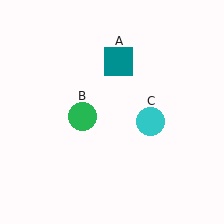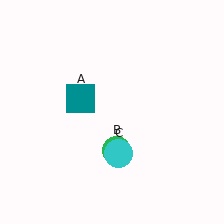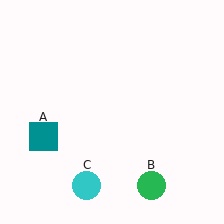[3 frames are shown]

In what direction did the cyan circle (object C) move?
The cyan circle (object C) moved down and to the left.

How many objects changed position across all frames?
3 objects changed position: teal square (object A), green circle (object B), cyan circle (object C).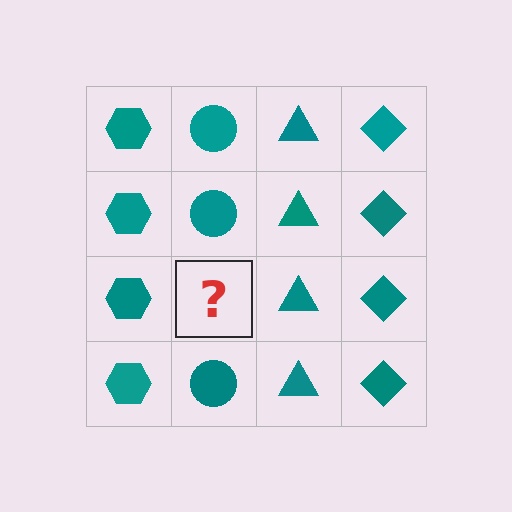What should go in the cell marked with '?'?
The missing cell should contain a teal circle.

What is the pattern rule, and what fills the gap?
The rule is that each column has a consistent shape. The gap should be filled with a teal circle.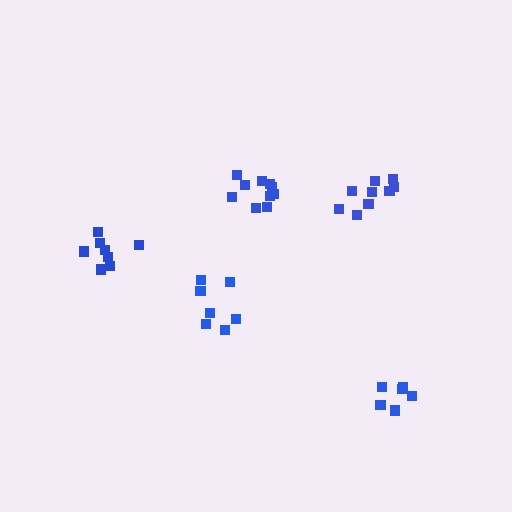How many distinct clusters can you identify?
There are 5 distinct clusters.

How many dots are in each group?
Group 1: 10 dots, Group 2: 10 dots, Group 3: 8 dots, Group 4: 6 dots, Group 5: 7 dots (41 total).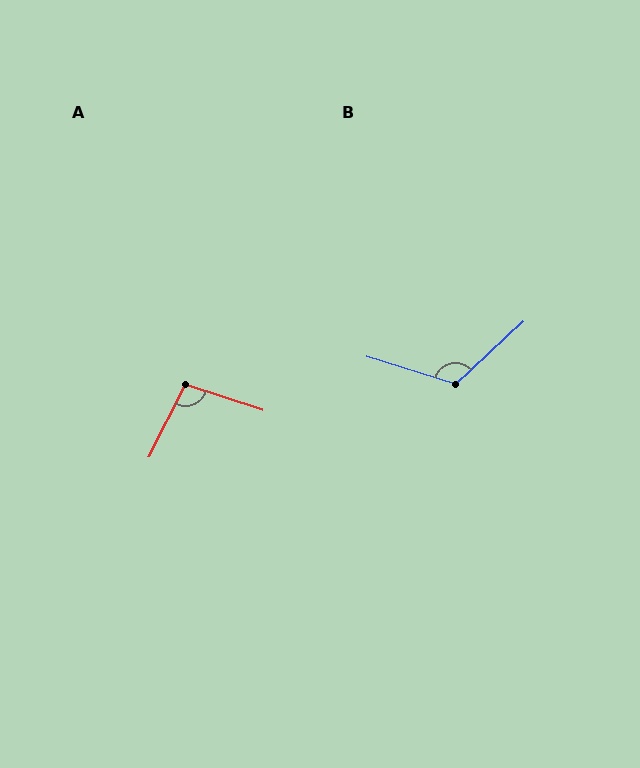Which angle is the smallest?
A, at approximately 99 degrees.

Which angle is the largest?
B, at approximately 120 degrees.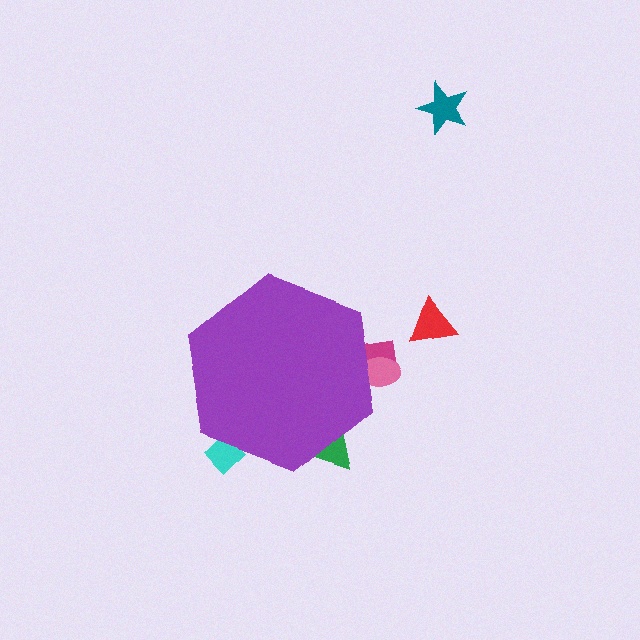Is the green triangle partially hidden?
Yes, the green triangle is partially hidden behind the purple hexagon.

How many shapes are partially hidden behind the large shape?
4 shapes are partially hidden.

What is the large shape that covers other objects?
A purple hexagon.